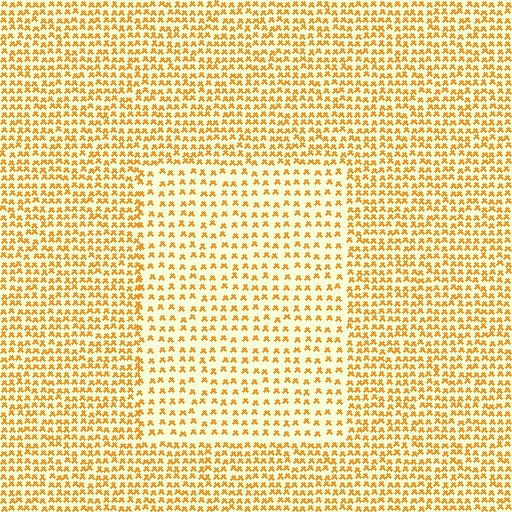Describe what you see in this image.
The image contains small orange elements arranged at two different densities. A rectangle-shaped region is visible where the elements are less densely packed than the surrounding area.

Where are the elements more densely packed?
The elements are more densely packed outside the rectangle boundary.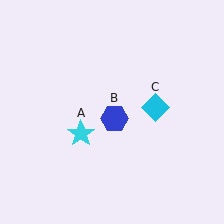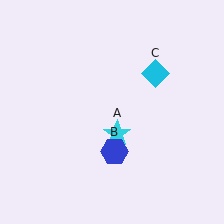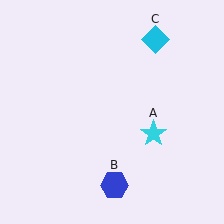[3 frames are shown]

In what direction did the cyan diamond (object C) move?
The cyan diamond (object C) moved up.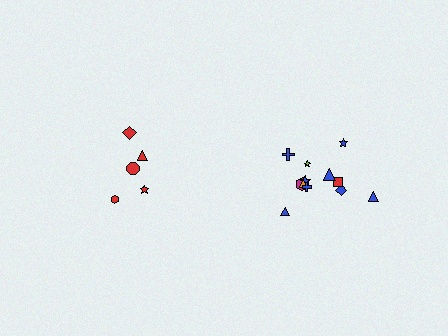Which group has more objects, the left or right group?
The right group.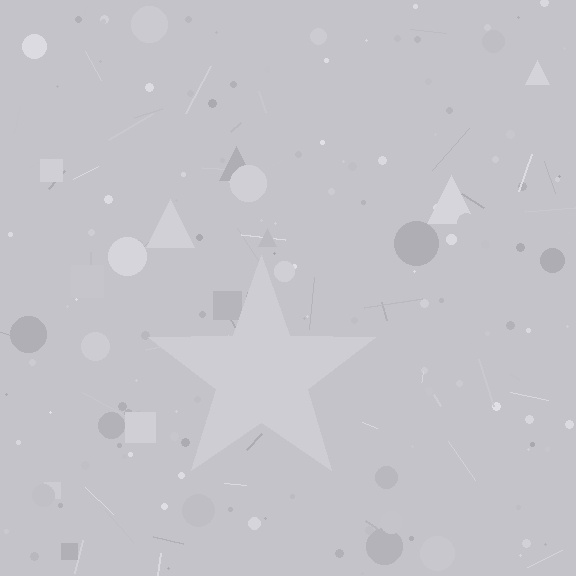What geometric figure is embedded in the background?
A star is embedded in the background.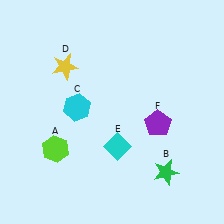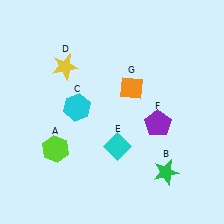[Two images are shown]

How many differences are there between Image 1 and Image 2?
There is 1 difference between the two images.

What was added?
An orange diamond (G) was added in Image 2.